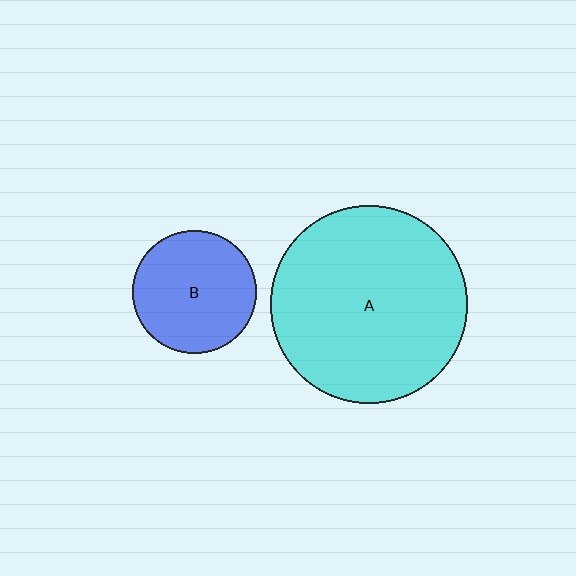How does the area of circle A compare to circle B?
Approximately 2.5 times.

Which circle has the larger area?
Circle A (cyan).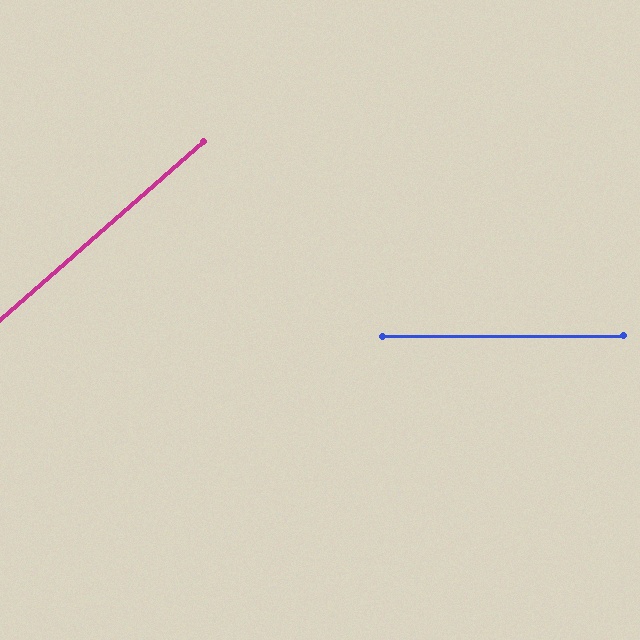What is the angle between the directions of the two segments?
Approximately 41 degrees.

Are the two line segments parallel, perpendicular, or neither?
Neither parallel nor perpendicular — they differ by about 41°.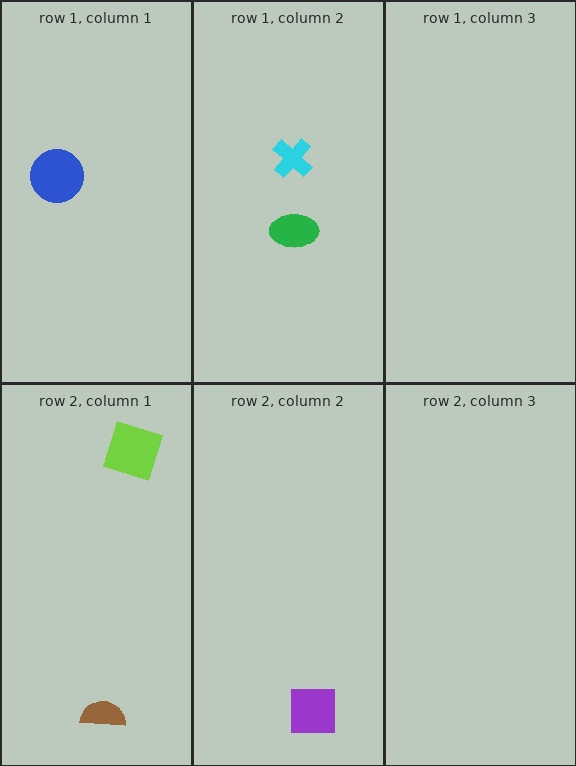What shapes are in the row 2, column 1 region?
The brown semicircle, the lime diamond.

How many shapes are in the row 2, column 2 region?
1.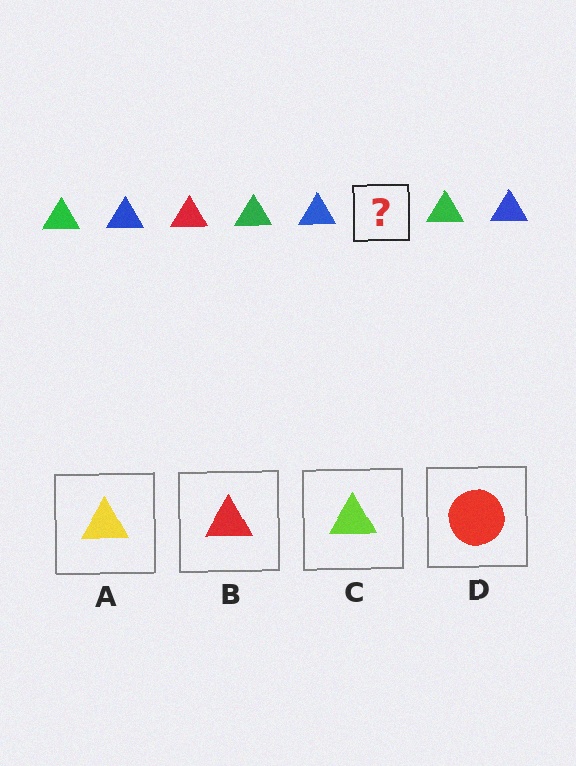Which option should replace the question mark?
Option B.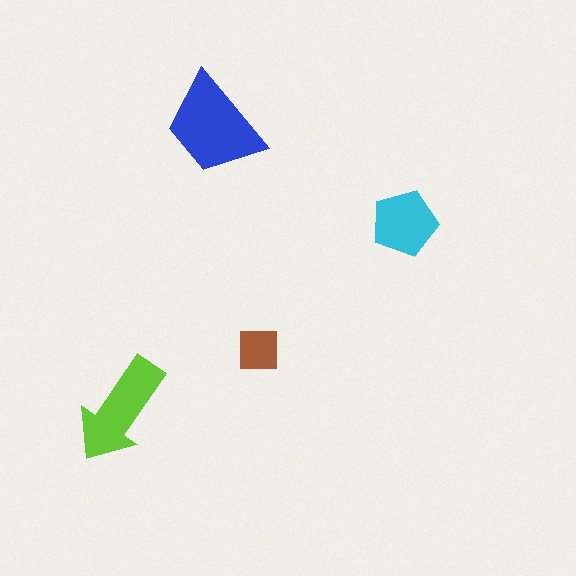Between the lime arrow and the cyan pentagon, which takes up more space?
The lime arrow.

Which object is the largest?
The blue trapezoid.